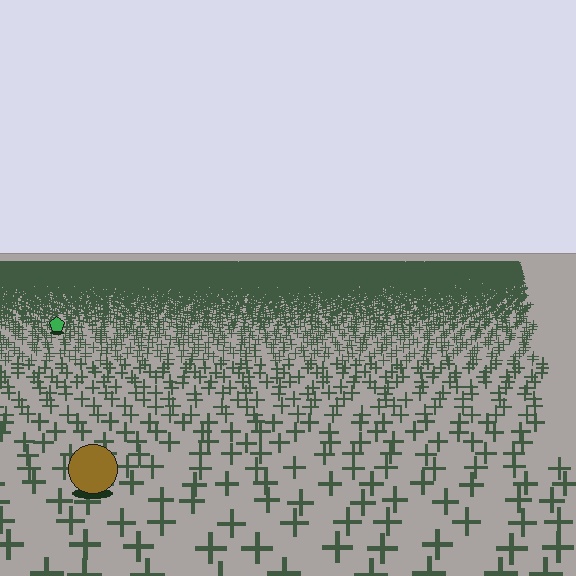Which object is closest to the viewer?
The brown circle is closest. The texture marks near it are larger and more spread out.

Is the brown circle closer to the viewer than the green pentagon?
Yes. The brown circle is closer — you can tell from the texture gradient: the ground texture is coarser near it.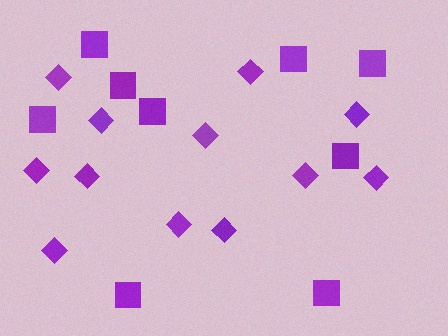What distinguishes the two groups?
There are 2 groups: one group of diamonds (12) and one group of squares (9).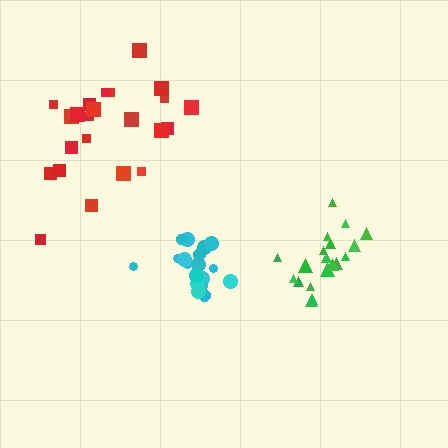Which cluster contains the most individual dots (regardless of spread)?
Red (23).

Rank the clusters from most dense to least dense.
cyan, green, red.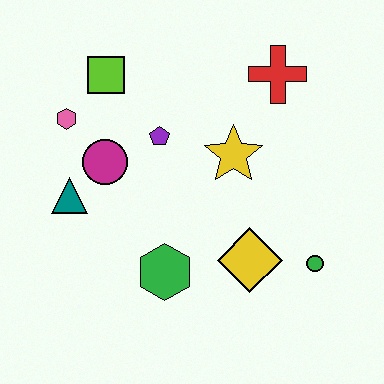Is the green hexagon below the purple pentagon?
Yes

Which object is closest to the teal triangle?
The magenta circle is closest to the teal triangle.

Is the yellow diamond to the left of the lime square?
No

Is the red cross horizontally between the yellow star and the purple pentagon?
No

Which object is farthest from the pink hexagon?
The green circle is farthest from the pink hexagon.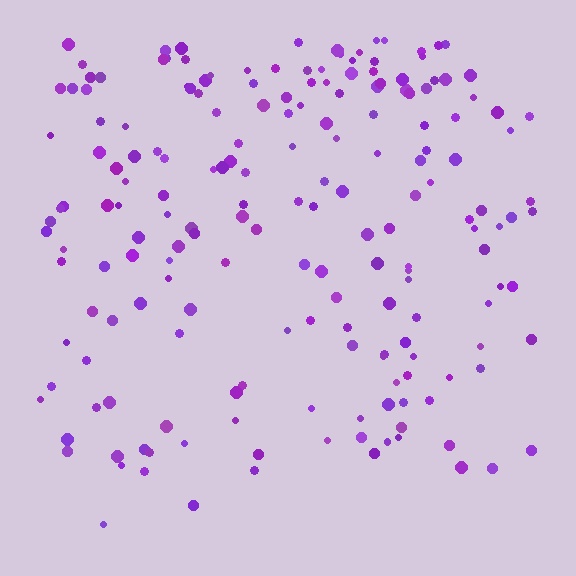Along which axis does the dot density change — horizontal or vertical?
Vertical.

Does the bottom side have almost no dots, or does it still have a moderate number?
Still a moderate number, just noticeably fewer than the top.